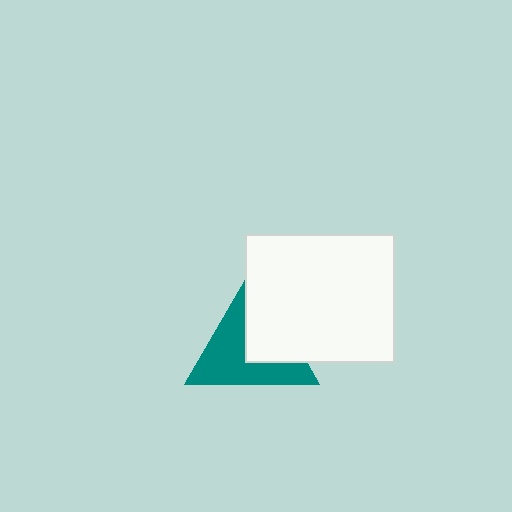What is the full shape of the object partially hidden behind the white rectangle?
The partially hidden object is a teal triangle.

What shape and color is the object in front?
The object in front is a white rectangle.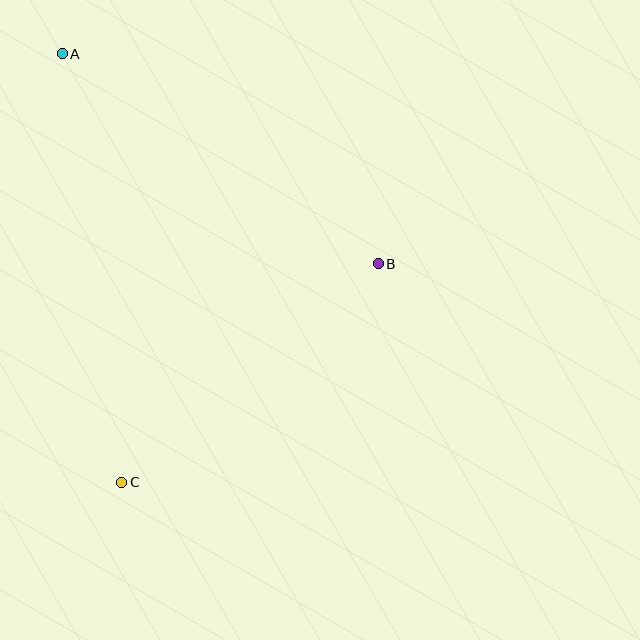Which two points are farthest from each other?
Points A and C are farthest from each other.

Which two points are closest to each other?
Points B and C are closest to each other.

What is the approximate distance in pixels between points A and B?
The distance between A and B is approximately 379 pixels.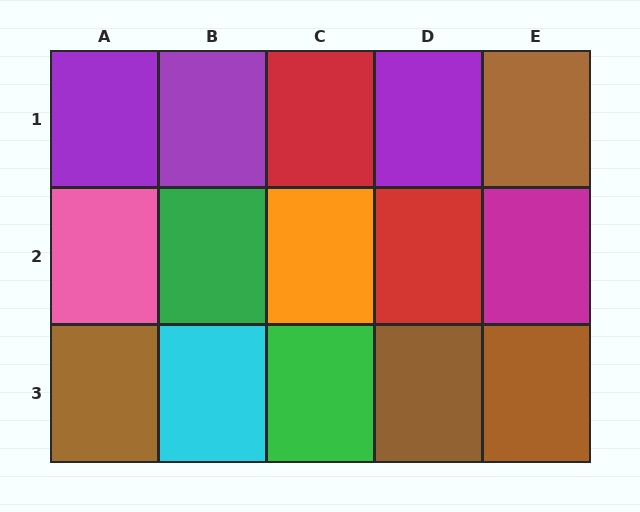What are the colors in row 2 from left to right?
Pink, green, orange, red, magenta.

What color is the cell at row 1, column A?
Purple.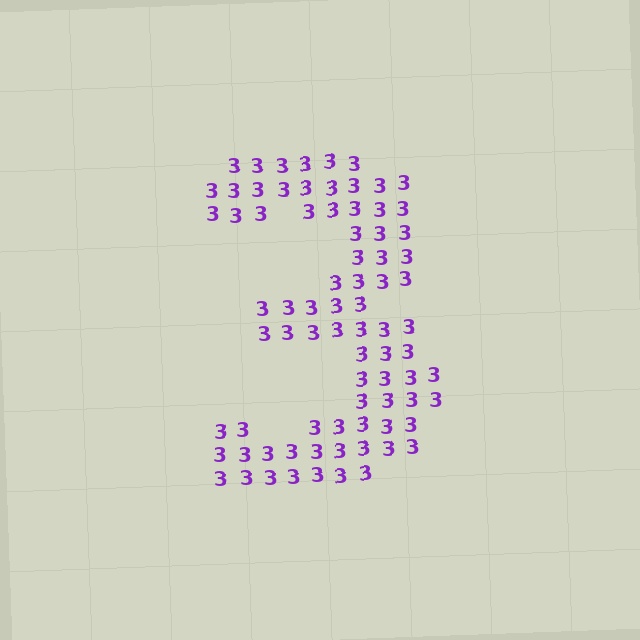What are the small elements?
The small elements are digit 3's.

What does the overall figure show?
The overall figure shows the digit 3.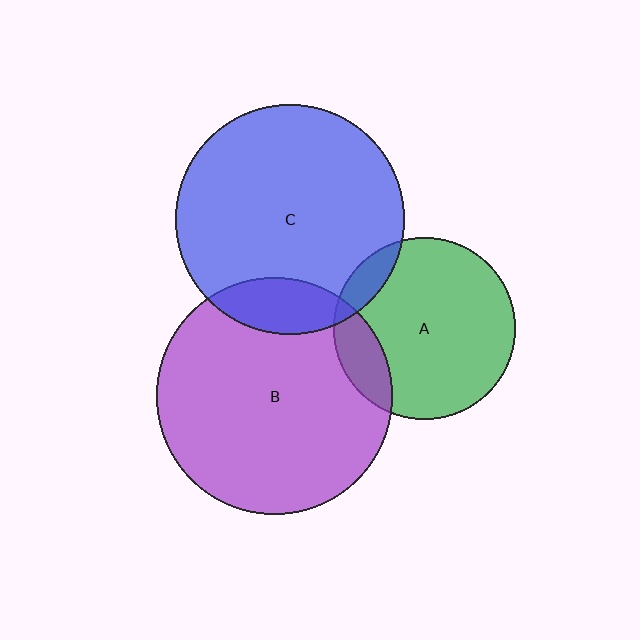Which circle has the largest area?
Circle B (purple).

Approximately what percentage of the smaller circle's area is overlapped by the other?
Approximately 15%.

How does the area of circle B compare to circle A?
Approximately 1.7 times.